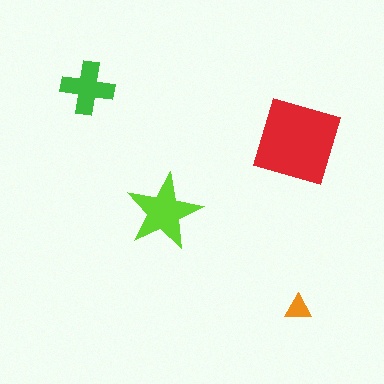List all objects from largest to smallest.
The red diamond, the lime star, the green cross, the orange triangle.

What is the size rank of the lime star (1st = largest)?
2nd.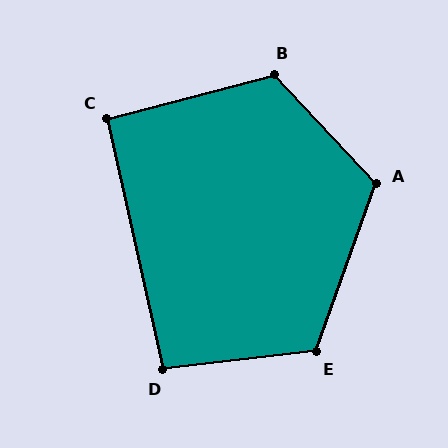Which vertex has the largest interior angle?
B, at approximately 118 degrees.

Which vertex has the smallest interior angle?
C, at approximately 92 degrees.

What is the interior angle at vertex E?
Approximately 116 degrees (obtuse).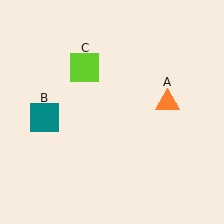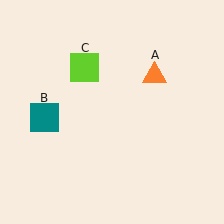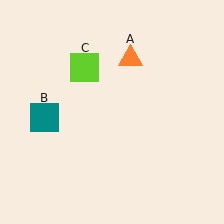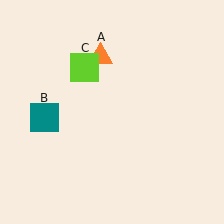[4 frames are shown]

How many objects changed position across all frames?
1 object changed position: orange triangle (object A).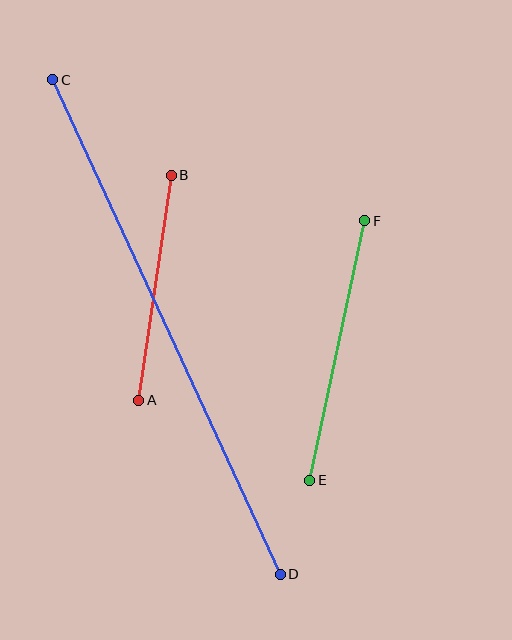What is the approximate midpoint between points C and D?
The midpoint is at approximately (166, 327) pixels.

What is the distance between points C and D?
The distance is approximately 544 pixels.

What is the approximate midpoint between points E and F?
The midpoint is at approximately (337, 351) pixels.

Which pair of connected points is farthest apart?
Points C and D are farthest apart.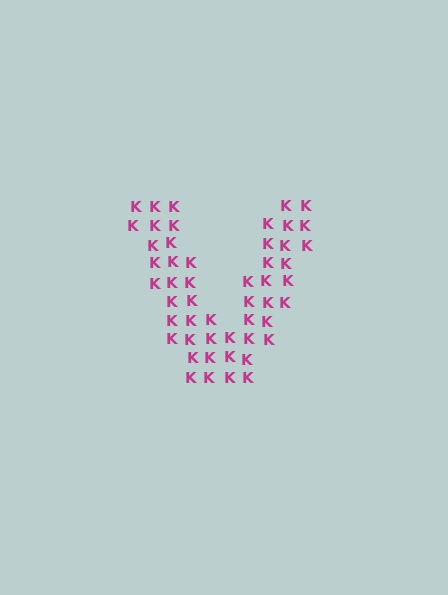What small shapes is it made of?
It is made of small letter K's.